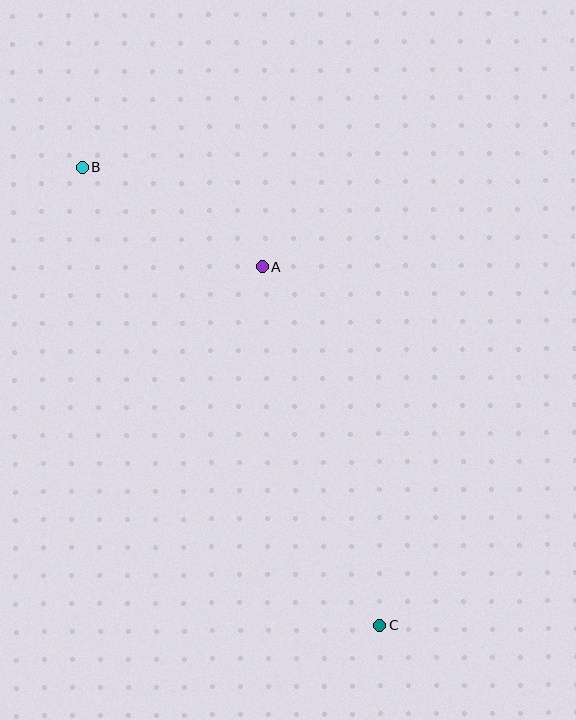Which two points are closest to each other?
Points A and B are closest to each other.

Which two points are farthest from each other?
Points B and C are farthest from each other.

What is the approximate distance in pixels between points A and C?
The distance between A and C is approximately 377 pixels.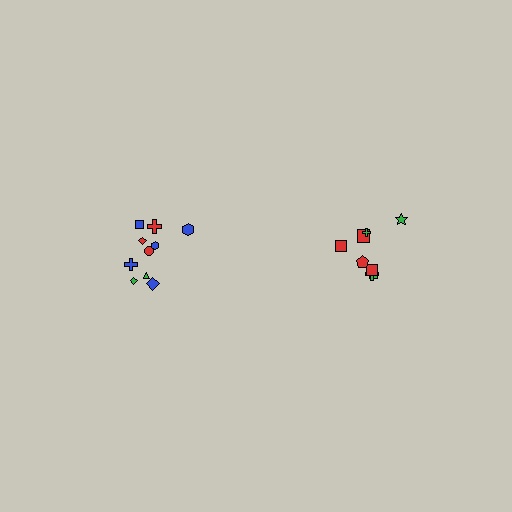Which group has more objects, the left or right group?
The left group.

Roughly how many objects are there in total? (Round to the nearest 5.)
Roughly 20 objects in total.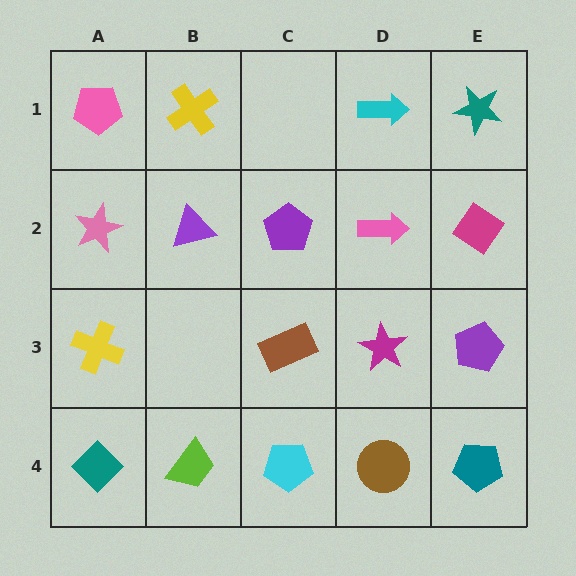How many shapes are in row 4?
5 shapes.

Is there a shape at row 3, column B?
No, that cell is empty.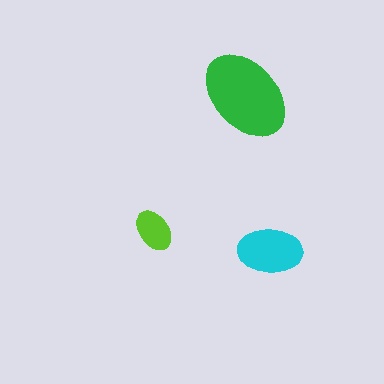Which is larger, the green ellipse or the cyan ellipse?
The green one.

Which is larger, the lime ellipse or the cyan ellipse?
The cyan one.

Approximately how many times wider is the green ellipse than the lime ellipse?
About 2 times wider.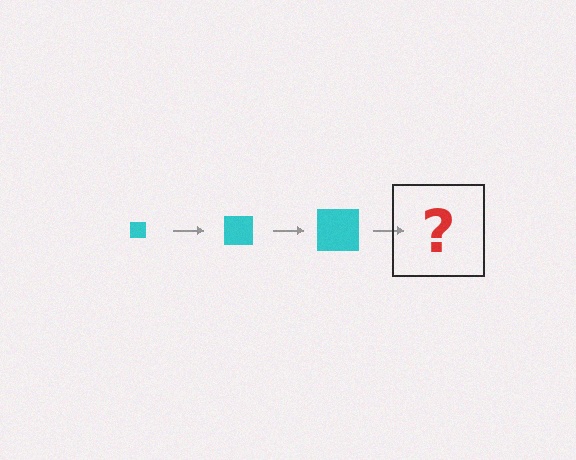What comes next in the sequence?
The next element should be a cyan square, larger than the previous one.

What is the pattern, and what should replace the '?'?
The pattern is that the square gets progressively larger each step. The '?' should be a cyan square, larger than the previous one.